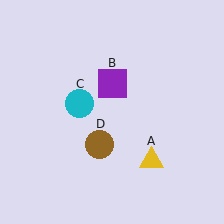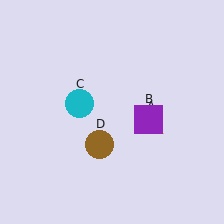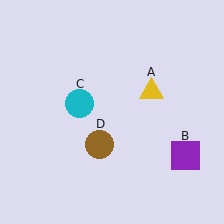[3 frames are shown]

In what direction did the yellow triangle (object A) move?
The yellow triangle (object A) moved up.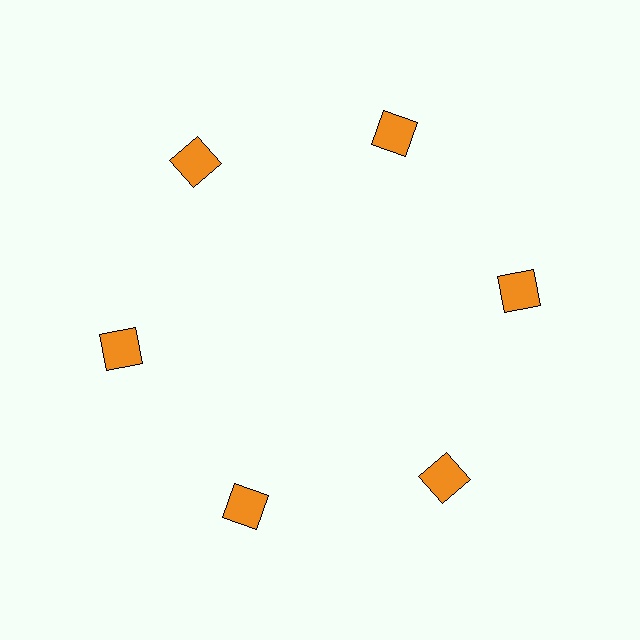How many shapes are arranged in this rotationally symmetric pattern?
There are 6 shapes, arranged in 6 groups of 1.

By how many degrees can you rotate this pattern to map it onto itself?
The pattern maps onto itself every 60 degrees of rotation.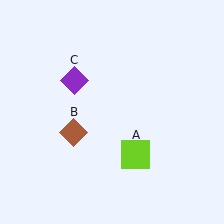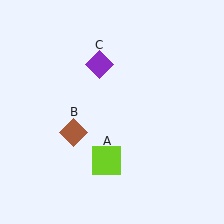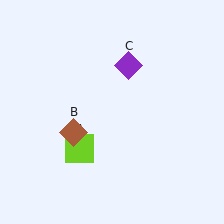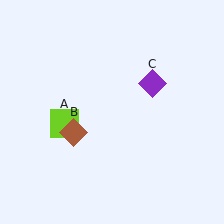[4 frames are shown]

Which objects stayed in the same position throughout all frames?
Brown diamond (object B) remained stationary.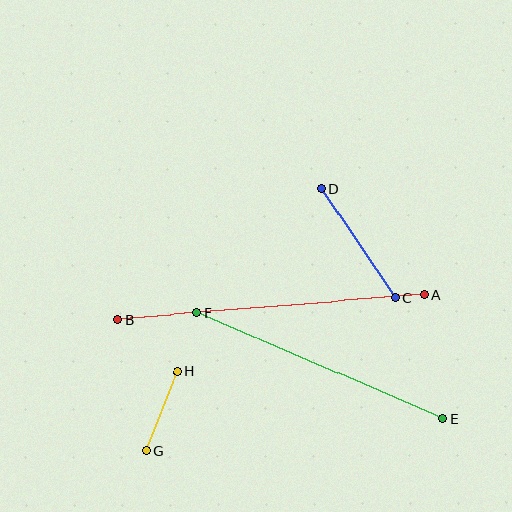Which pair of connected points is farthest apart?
Points A and B are farthest apart.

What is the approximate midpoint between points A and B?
The midpoint is at approximately (271, 307) pixels.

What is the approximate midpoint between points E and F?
The midpoint is at approximately (320, 366) pixels.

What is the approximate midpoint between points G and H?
The midpoint is at approximately (162, 411) pixels.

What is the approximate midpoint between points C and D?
The midpoint is at approximately (358, 243) pixels.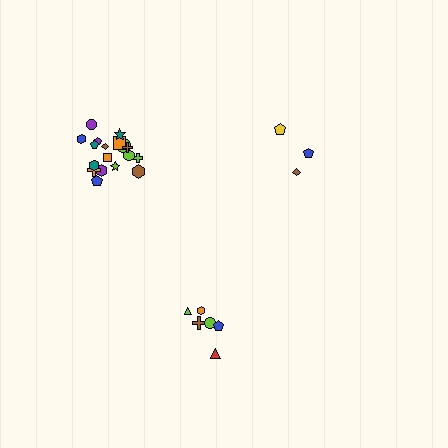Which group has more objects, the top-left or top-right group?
The top-left group.